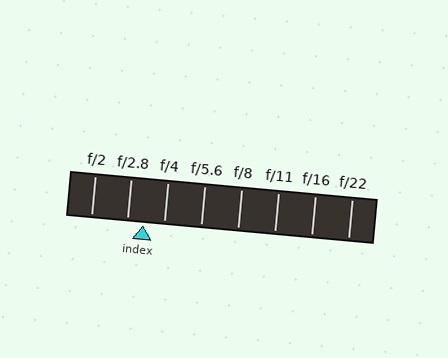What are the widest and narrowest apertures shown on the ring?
The widest aperture shown is f/2 and the narrowest is f/22.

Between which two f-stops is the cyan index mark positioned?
The index mark is between f/2.8 and f/4.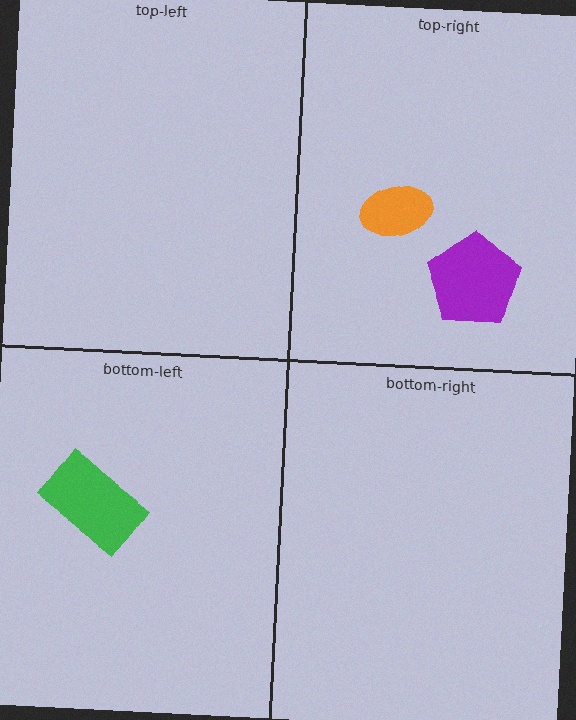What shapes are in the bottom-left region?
The green rectangle.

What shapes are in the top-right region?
The purple pentagon, the orange ellipse.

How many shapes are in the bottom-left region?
1.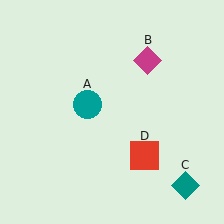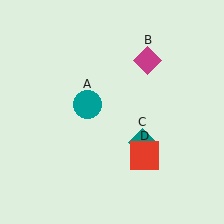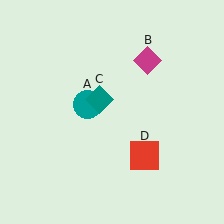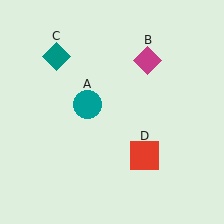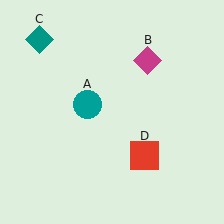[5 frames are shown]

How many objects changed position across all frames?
1 object changed position: teal diamond (object C).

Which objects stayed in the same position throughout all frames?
Teal circle (object A) and magenta diamond (object B) and red square (object D) remained stationary.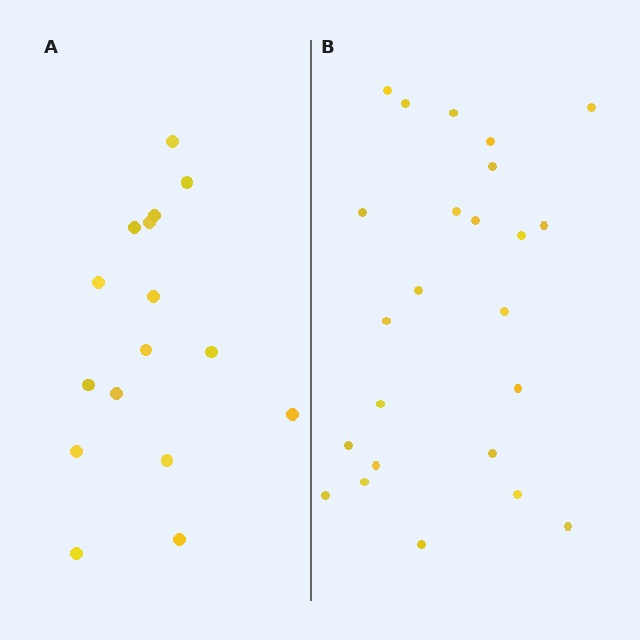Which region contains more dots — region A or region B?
Region B (the right region) has more dots.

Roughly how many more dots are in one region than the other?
Region B has roughly 8 or so more dots than region A.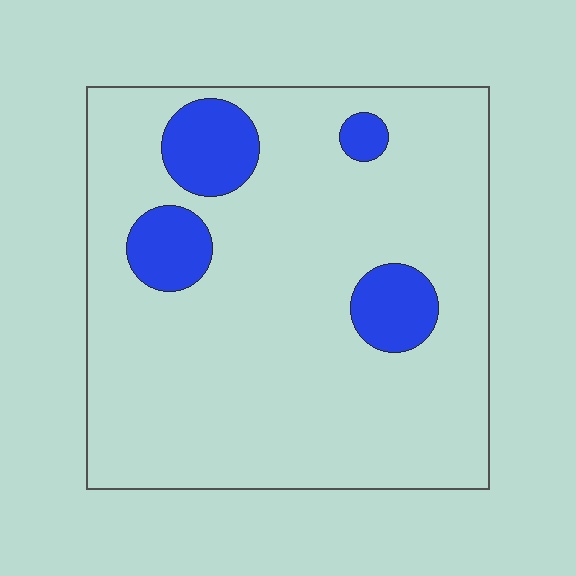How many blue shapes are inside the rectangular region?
4.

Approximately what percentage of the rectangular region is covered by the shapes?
Approximately 15%.